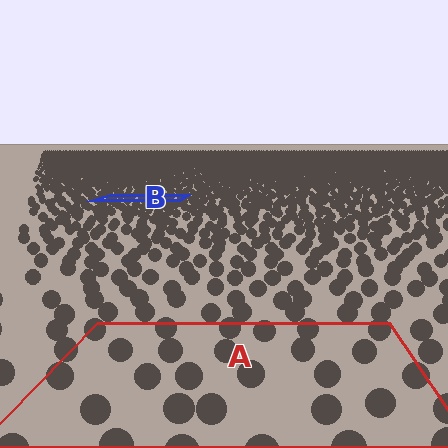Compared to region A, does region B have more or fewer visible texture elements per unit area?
Region B has more texture elements per unit area — they are packed more densely because it is farther away.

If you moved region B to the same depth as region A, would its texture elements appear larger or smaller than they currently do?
They would appear larger. At a closer depth, the same texture elements are projected at a bigger on-screen size.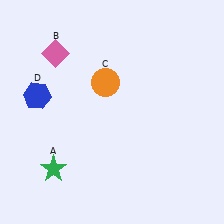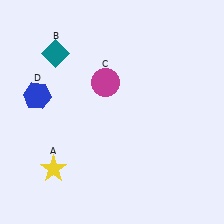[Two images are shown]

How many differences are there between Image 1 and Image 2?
There are 3 differences between the two images.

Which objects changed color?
A changed from green to yellow. B changed from pink to teal. C changed from orange to magenta.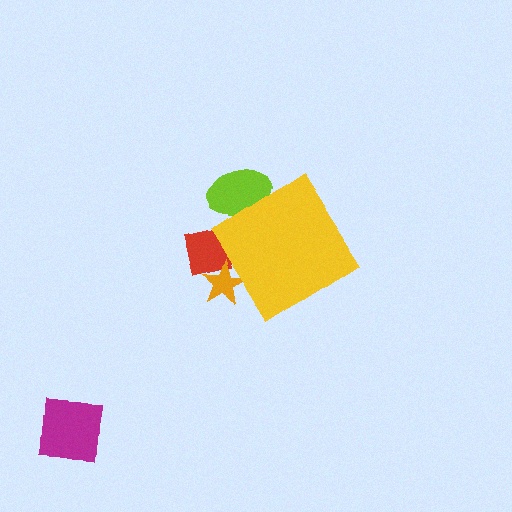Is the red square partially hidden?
Yes, the red square is partially hidden behind the yellow diamond.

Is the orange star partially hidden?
Yes, the orange star is partially hidden behind the yellow diamond.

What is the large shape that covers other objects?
A yellow diamond.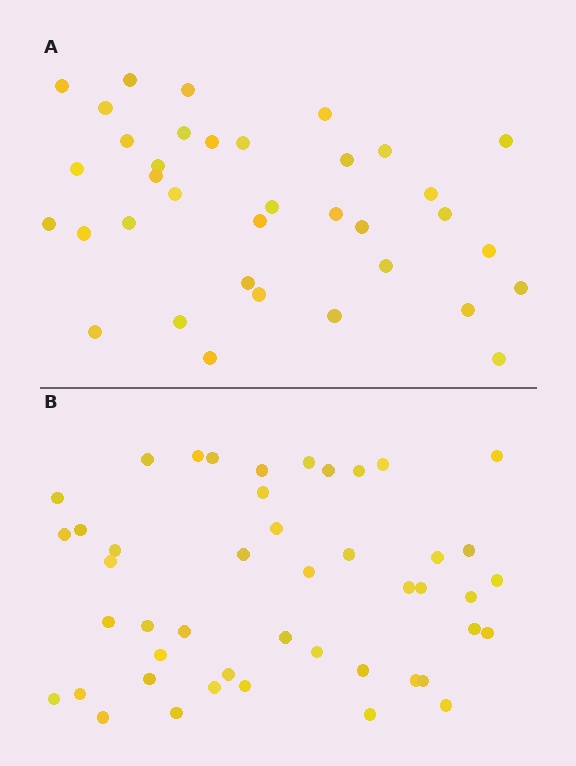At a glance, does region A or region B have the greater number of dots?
Region B (the bottom region) has more dots.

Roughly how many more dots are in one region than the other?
Region B has roughly 10 or so more dots than region A.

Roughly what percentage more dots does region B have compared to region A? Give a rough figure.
About 30% more.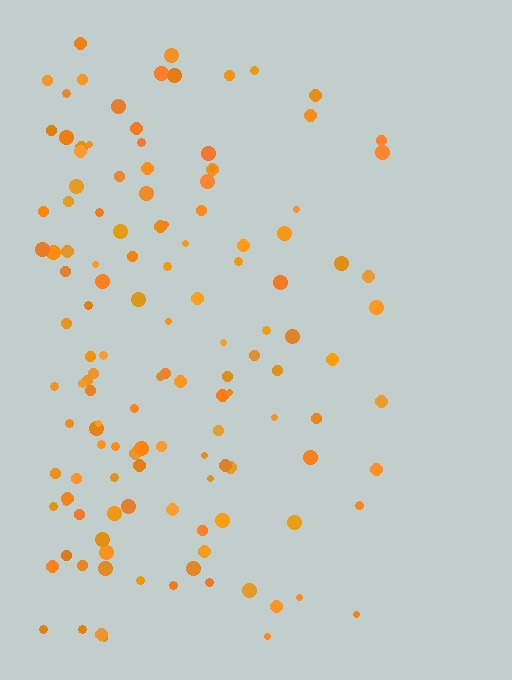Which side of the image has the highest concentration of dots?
The left.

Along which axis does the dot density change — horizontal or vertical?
Horizontal.